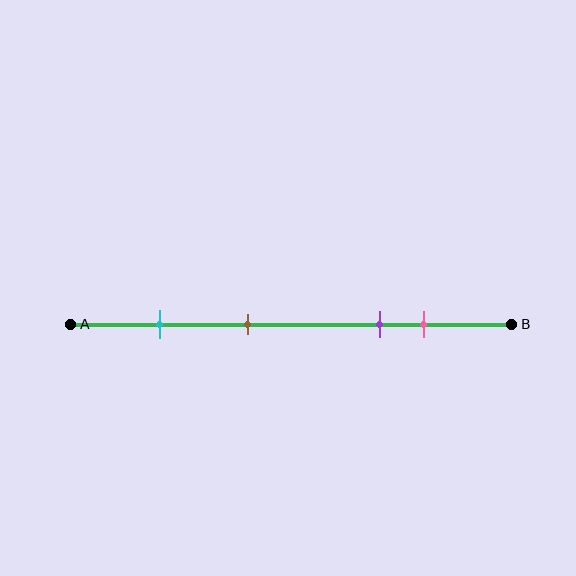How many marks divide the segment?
There are 4 marks dividing the segment.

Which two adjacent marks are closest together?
The purple and pink marks are the closest adjacent pair.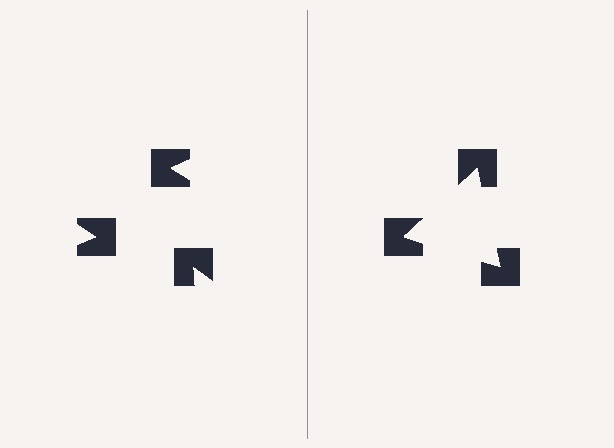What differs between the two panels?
The notched squares are positioned identically on both sides; only the wedge orientations differ. On the right they align to a triangle; on the left they are misaligned.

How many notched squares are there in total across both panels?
6 — 3 on each side.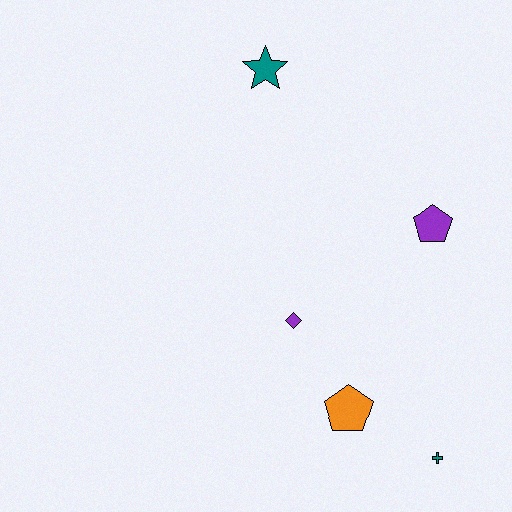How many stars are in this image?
There is 1 star.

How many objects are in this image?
There are 5 objects.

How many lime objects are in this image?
There are no lime objects.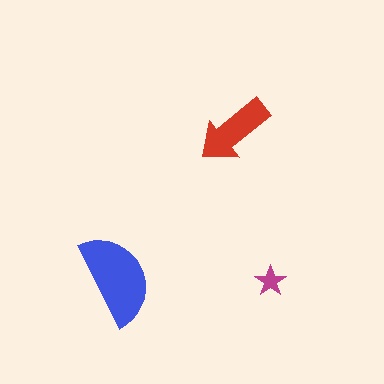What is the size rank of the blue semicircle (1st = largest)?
1st.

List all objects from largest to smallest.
The blue semicircle, the red arrow, the magenta star.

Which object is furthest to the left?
The blue semicircle is leftmost.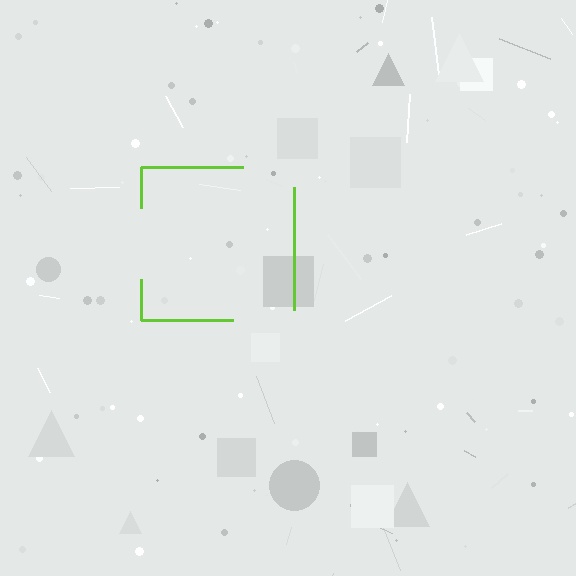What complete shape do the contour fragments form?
The contour fragments form a square.